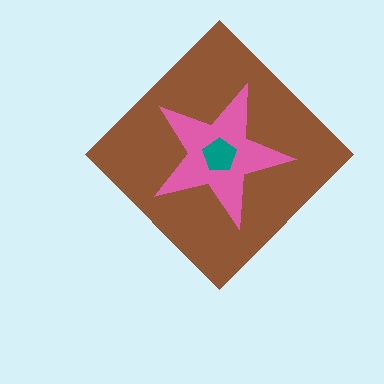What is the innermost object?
The teal pentagon.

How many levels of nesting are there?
3.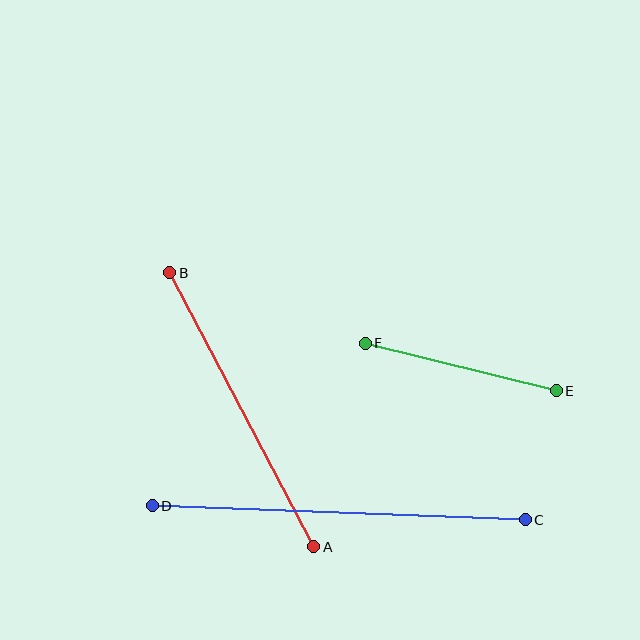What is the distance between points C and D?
The distance is approximately 373 pixels.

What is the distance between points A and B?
The distance is approximately 309 pixels.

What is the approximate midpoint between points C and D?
The midpoint is at approximately (339, 513) pixels.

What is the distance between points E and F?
The distance is approximately 197 pixels.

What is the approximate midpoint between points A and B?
The midpoint is at approximately (242, 410) pixels.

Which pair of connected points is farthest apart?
Points C and D are farthest apart.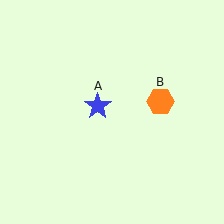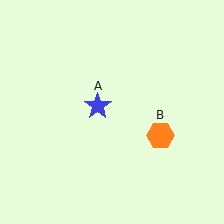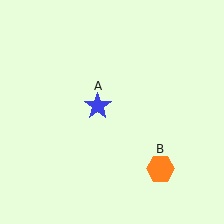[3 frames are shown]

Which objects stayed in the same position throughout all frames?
Blue star (object A) remained stationary.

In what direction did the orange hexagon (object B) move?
The orange hexagon (object B) moved down.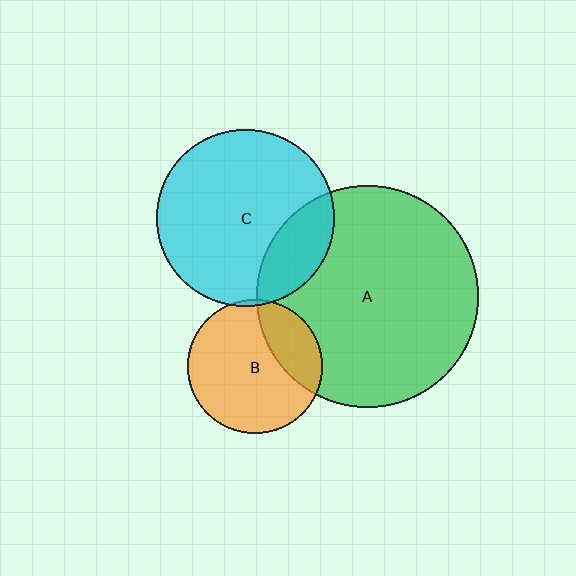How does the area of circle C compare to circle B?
Approximately 1.7 times.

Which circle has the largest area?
Circle A (green).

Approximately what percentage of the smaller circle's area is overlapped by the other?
Approximately 5%.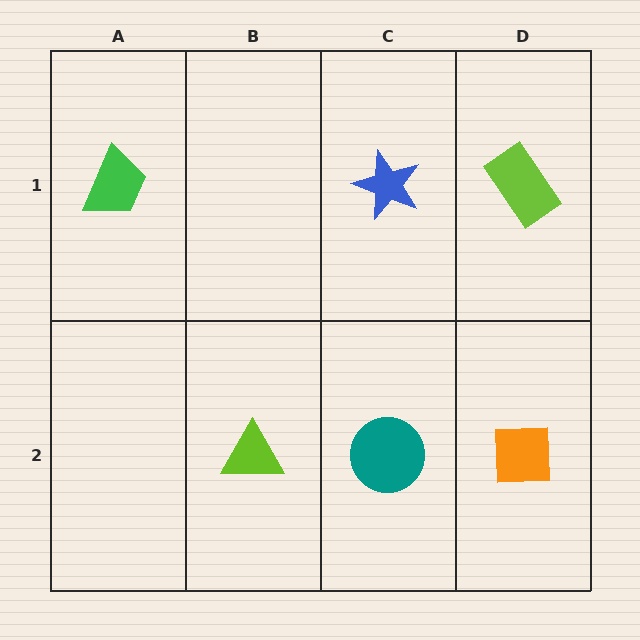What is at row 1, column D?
A lime rectangle.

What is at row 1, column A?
A green trapezoid.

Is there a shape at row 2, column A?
No, that cell is empty.